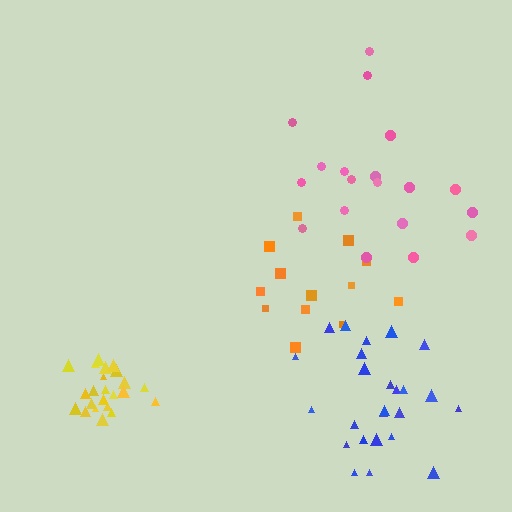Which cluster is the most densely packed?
Yellow.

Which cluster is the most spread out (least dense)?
Pink.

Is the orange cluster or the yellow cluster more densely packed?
Yellow.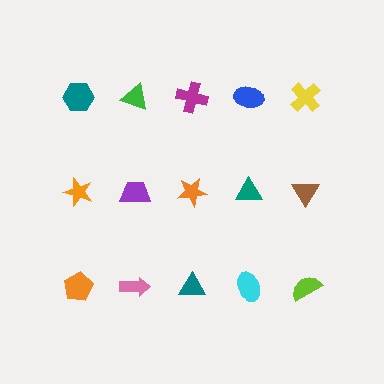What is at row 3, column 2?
A pink arrow.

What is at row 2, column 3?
An orange star.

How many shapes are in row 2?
5 shapes.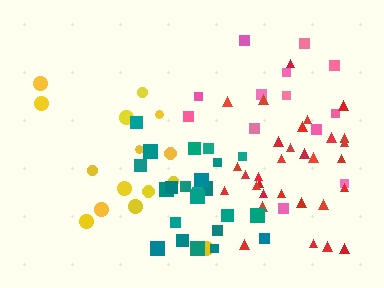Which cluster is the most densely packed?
Teal.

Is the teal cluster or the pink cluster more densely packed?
Teal.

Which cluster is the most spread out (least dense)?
Pink.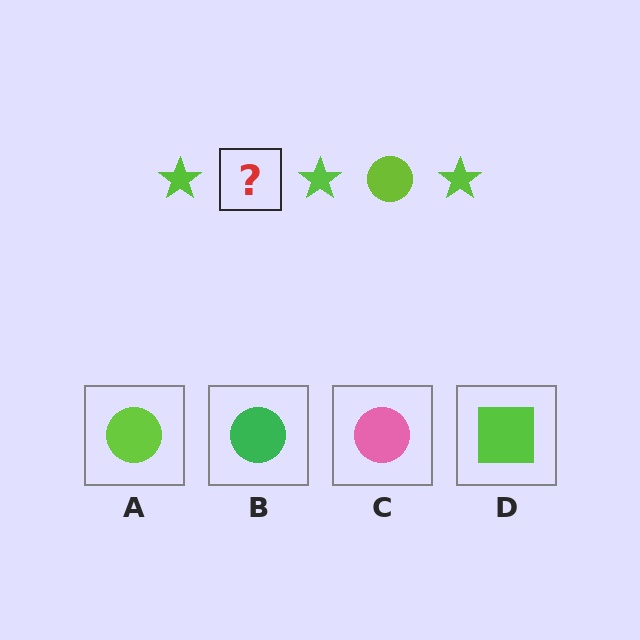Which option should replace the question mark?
Option A.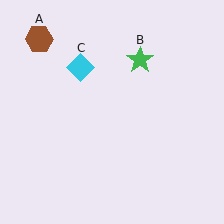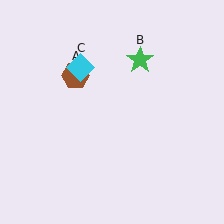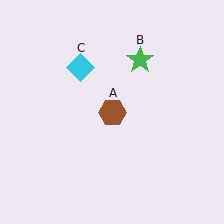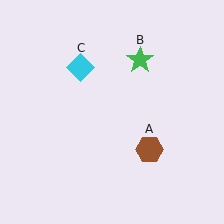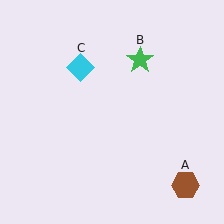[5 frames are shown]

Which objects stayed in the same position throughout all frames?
Green star (object B) and cyan diamond (object C) remained stationary.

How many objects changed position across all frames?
1 object changed position: brown hexagon (object A).